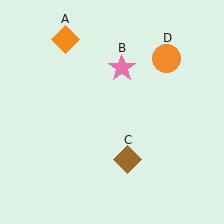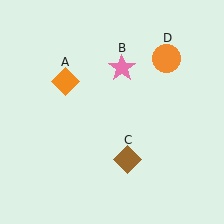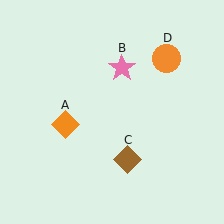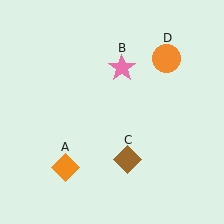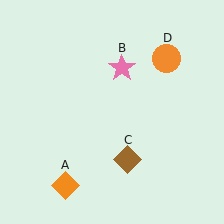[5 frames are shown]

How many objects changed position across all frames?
1 object changed position: orange diamond (object A).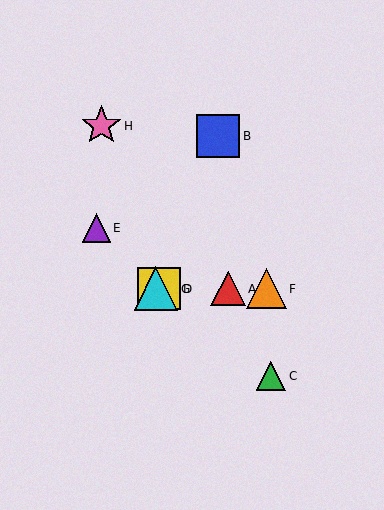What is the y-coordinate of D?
Object D is at y≈289.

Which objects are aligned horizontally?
Objects A, D, F, G are aligned horizontally.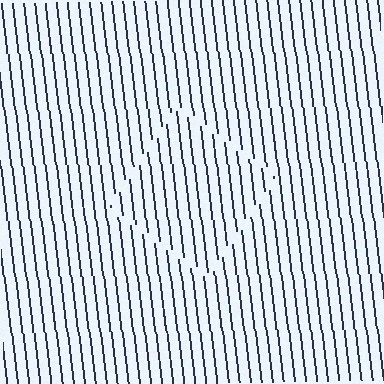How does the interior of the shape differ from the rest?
The interior of the shape contains the same grating, shifted by half a period — the contour is defined by the phase discontinuity where line-ends from the inner and outer gratings abut.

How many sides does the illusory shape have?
4 sides — the line-ends trace a square.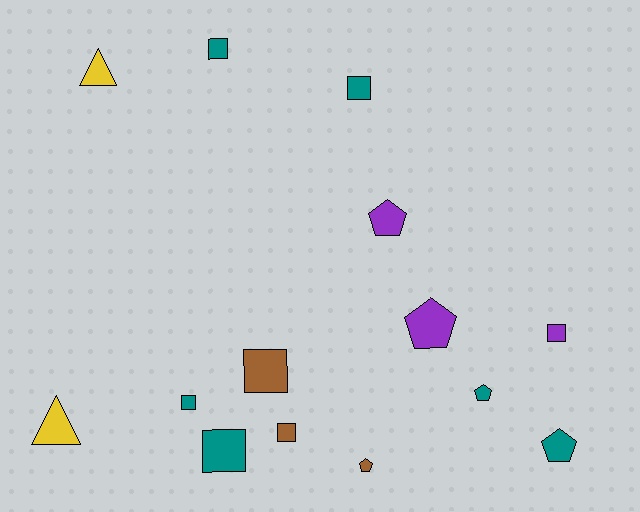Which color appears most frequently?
Teal, with 6 objects.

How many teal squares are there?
There are 4 teal squares.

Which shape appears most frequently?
Square, with 7 objects.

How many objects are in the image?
There are 14 objects.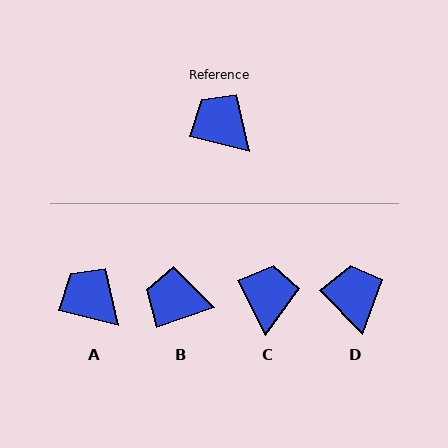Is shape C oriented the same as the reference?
No, it is off by about 49 degrees.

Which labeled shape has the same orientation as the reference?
A.